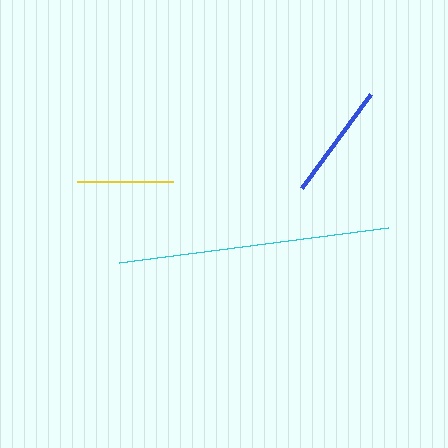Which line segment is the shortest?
The yellow line is the shortest at approximately 95 pixels.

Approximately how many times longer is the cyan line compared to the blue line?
The cyan line is approximately 2.3 times the length of the blue line.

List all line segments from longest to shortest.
From longest to shortest: cyan, blue, yellow.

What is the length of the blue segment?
The blue segment is approximately 117 pixels long.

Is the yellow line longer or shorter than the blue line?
The blue line is longer than the yellow line.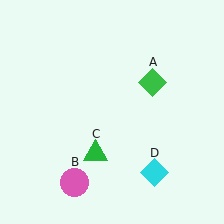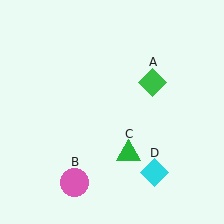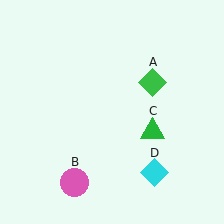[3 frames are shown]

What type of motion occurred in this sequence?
The green triangle (object C) rotated counterclockwise around the center of the scene.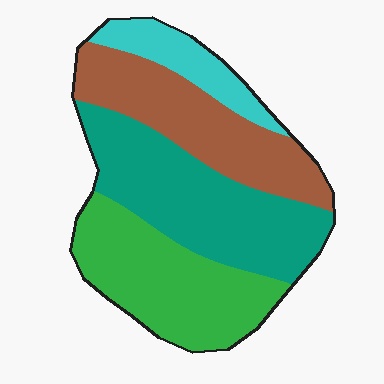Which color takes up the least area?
Cyan, at roughly 10%.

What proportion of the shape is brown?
Brown covers roughly 25% of the shape.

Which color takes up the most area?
Teal, at roughly 35%.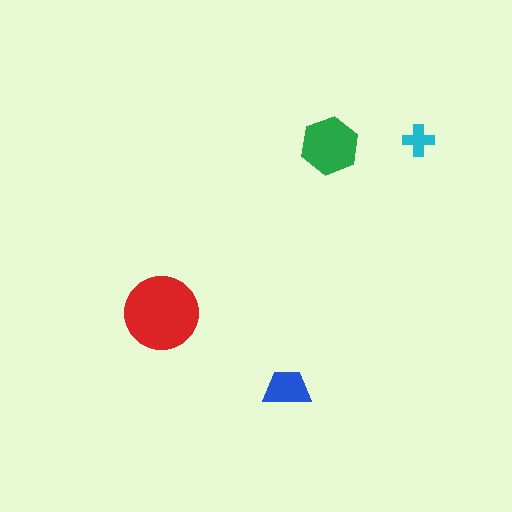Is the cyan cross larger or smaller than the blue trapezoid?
Smaller.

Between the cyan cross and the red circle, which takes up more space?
The red circle.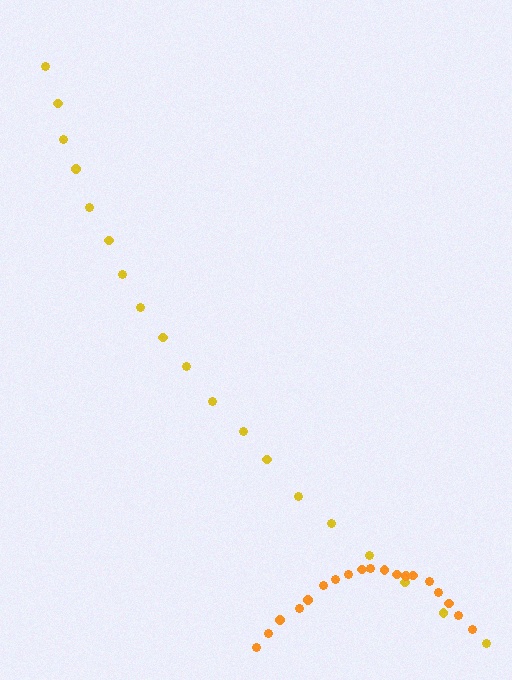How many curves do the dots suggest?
There are 2 distinct paths.